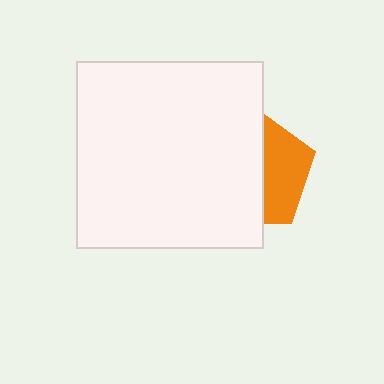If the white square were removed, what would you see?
You would see the complete orange pentagon.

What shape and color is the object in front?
The object in front is a white square.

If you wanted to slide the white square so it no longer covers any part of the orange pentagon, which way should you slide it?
Slide it left — that is the most direct way to separate the two shapes.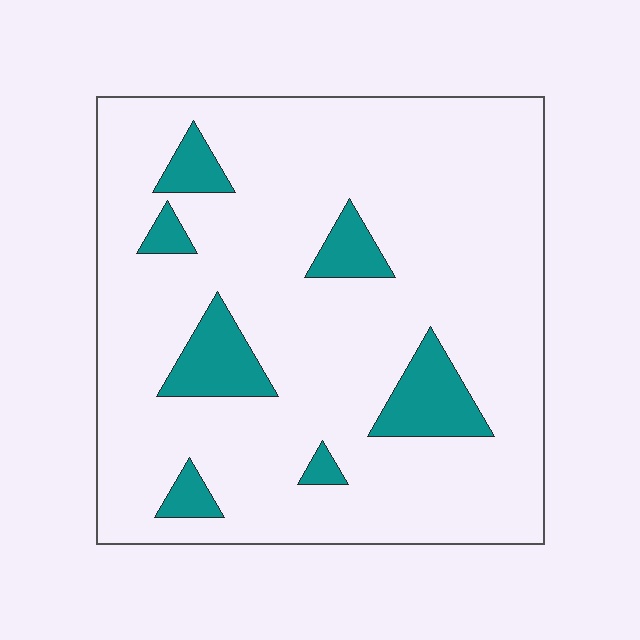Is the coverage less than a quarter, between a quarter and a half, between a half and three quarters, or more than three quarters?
Less than a quarter.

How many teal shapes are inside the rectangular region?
7.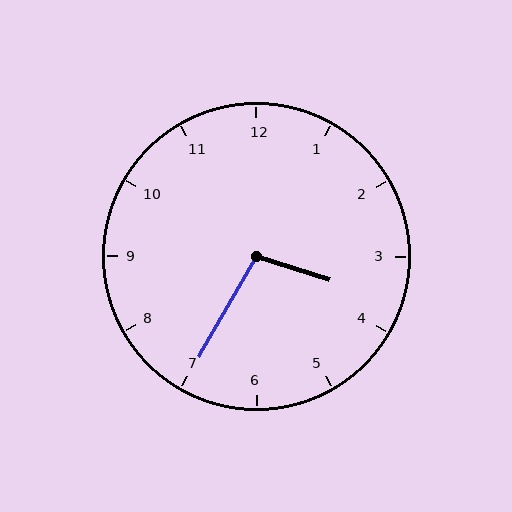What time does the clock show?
3:35.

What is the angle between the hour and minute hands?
Approximately 102 degrees.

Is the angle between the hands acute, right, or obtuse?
It is obtuse.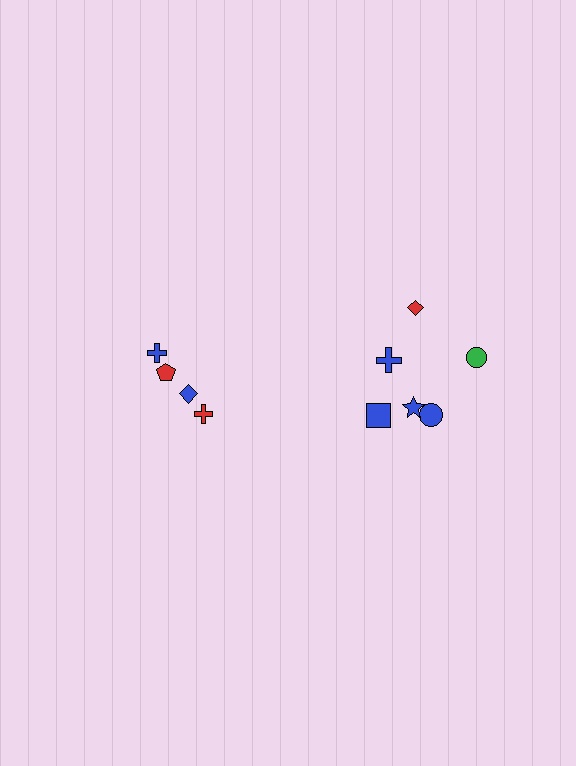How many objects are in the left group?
There are 4 objects.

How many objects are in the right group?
There are 6 objects.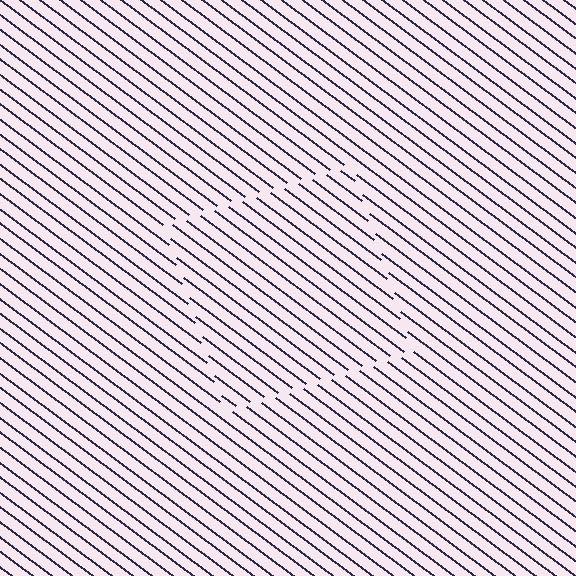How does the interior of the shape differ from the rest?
The interior of the shape contains the same grating, shifted by half a period — the contour is defined by the phase discontinuity where line-ends from the inner and outer gratings abut.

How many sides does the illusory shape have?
4 sides — the line-ends trace a square.